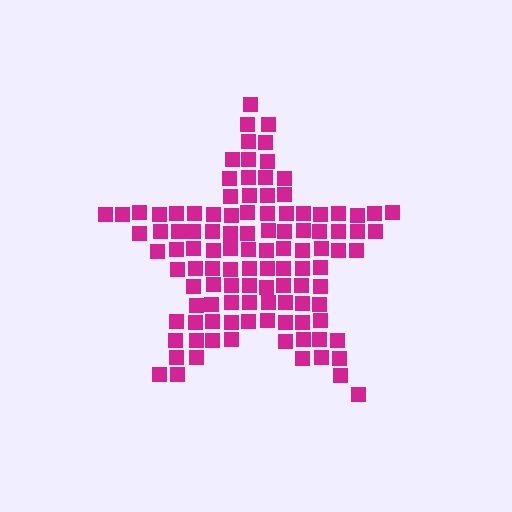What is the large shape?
The large shape is a star.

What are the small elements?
The small elements are squares.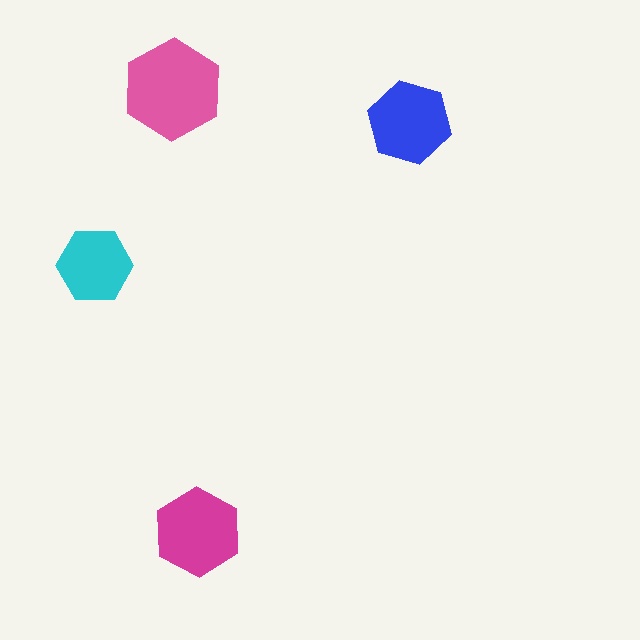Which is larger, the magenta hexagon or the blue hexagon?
The magenta one.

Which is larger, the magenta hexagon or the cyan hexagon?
The magenta one.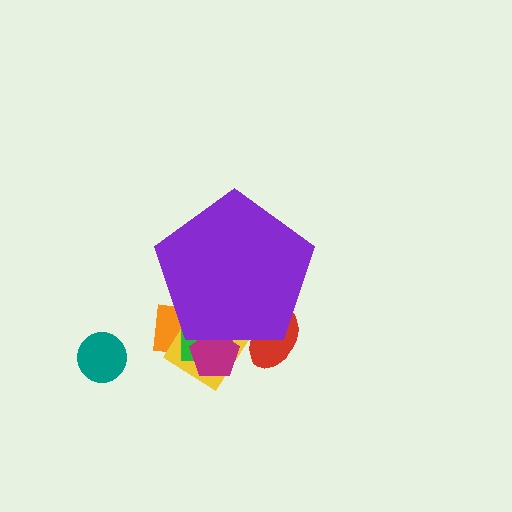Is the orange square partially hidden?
Yes, the orange square is partially hidden behind the purple pentagon.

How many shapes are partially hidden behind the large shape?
5 shapes are partially hidden.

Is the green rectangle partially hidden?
Yes, the green rectangle is partially hidden behind the purple pentagon.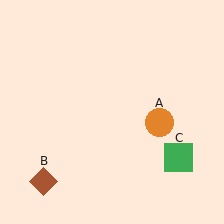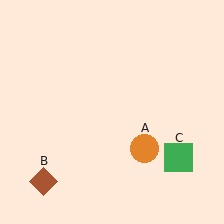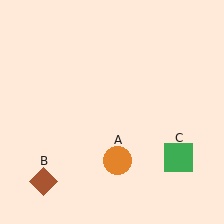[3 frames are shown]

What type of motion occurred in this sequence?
The orange circle (object A) rotated clockwise around the center of the scene.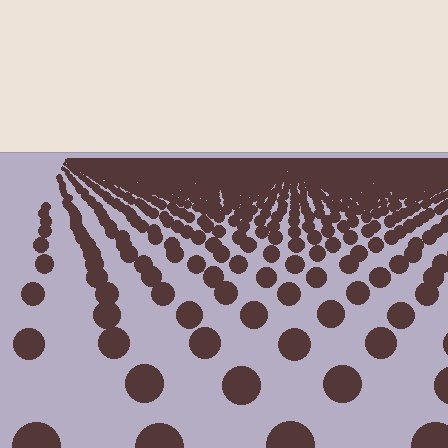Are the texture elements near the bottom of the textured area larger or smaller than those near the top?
Larger. Near the bottom, elements are closer to the viewer and appear at a bigger on-screen size.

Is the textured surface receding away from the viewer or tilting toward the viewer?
The surface is receding away from the viewer. Texture elements get smaller and denser toward the top.